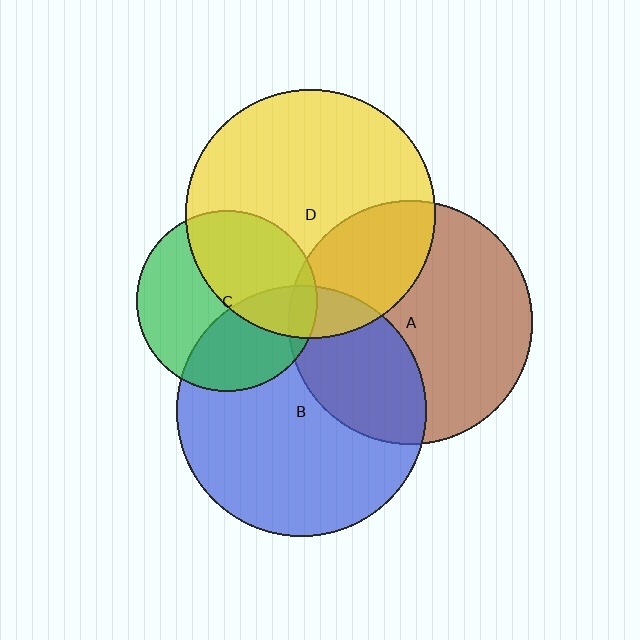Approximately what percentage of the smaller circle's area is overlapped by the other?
Approximately 35%.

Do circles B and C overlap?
Yes.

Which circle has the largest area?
Circle B (blue).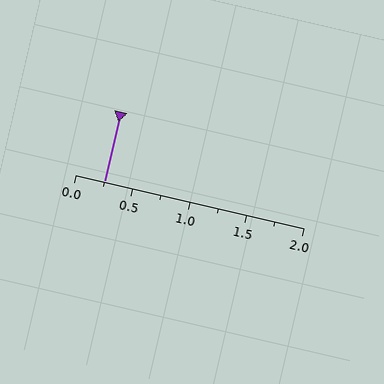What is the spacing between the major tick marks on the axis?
The major ticks are spaced 0.5 apart.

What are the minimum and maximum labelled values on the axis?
The axis runs from 0.0 to 2.0.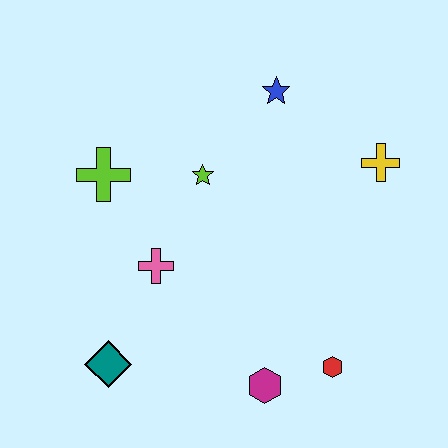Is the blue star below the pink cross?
No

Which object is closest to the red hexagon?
The magenta hexagon is closest to the red hexagon.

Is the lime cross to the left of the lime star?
Yes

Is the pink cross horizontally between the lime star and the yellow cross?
No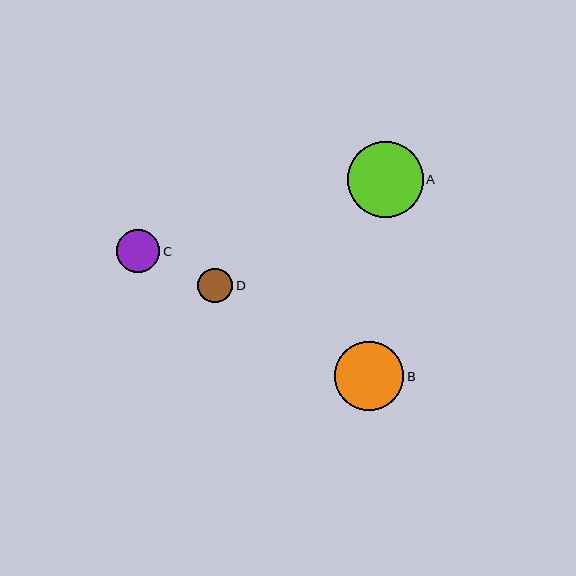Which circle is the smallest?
Circle D is the smallest with a size of approximately 35 pixels.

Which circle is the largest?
Circle A is the largest with a size of approximately 75 pixels.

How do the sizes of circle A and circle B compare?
Circle A and circle B are approximately the same size.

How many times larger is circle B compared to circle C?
Circle B is approximately 1.6 times the size of circle C.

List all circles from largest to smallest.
From largest to smallest: A, B, C, D.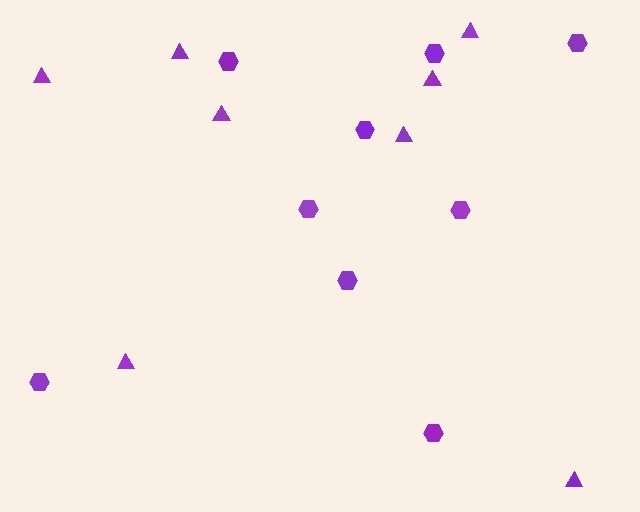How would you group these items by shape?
There are 2 groups: one group of hexagons (9) and one group of triangles (8).